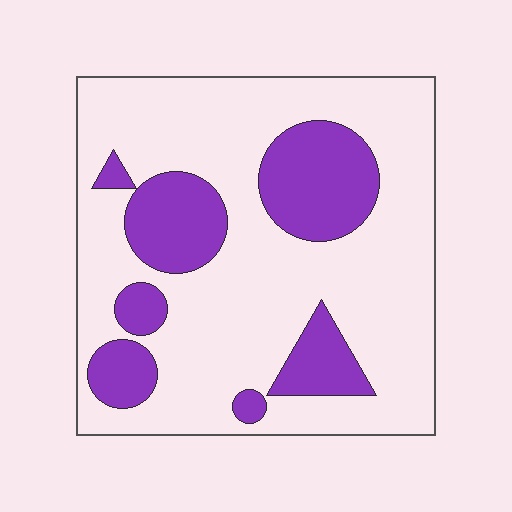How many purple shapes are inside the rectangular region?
7.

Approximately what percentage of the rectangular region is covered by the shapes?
Approximately 25%.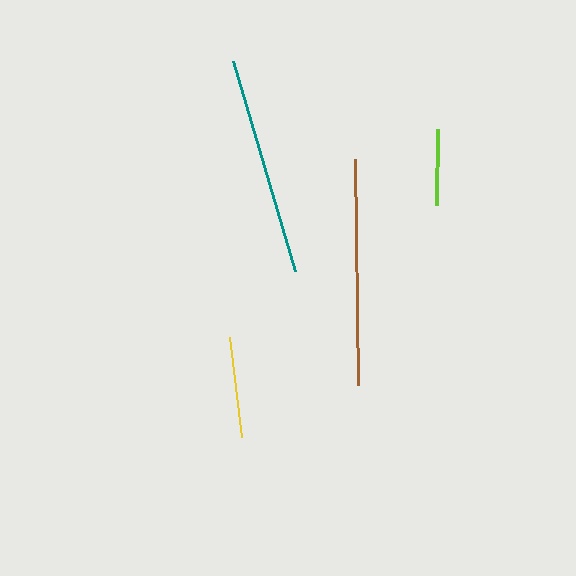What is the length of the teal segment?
The teal segment is approximately 218 pixels long.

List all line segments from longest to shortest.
From longest to shortest: brown, teal, yellow, lime.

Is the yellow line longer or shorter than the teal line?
The teal line is longer than the yellow line.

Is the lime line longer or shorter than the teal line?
The teal line is longer than the lime line.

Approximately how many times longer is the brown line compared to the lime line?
The brown line is approximately 3.0 times the length of the lime line.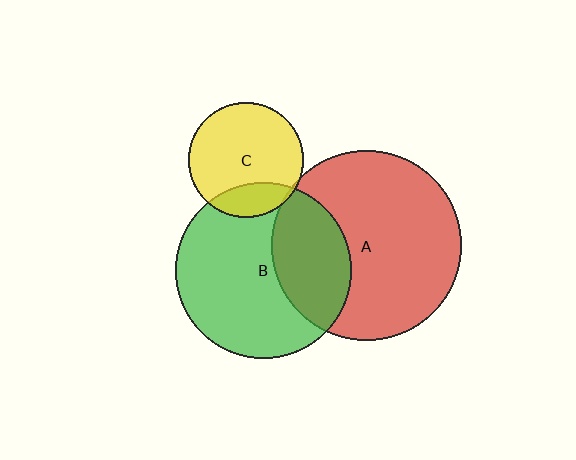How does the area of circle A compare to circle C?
Approximately 2.8 times.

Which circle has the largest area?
Circle A (red).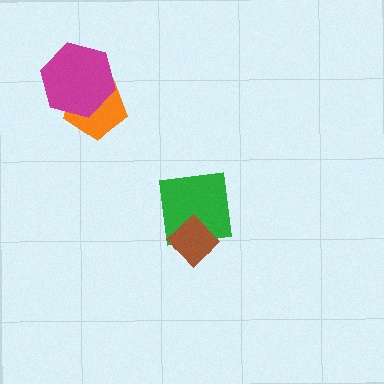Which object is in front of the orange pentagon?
The magenta hexagon is in front of the orange pentagon.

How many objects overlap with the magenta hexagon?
1 object overlaps with the magenta hexagon.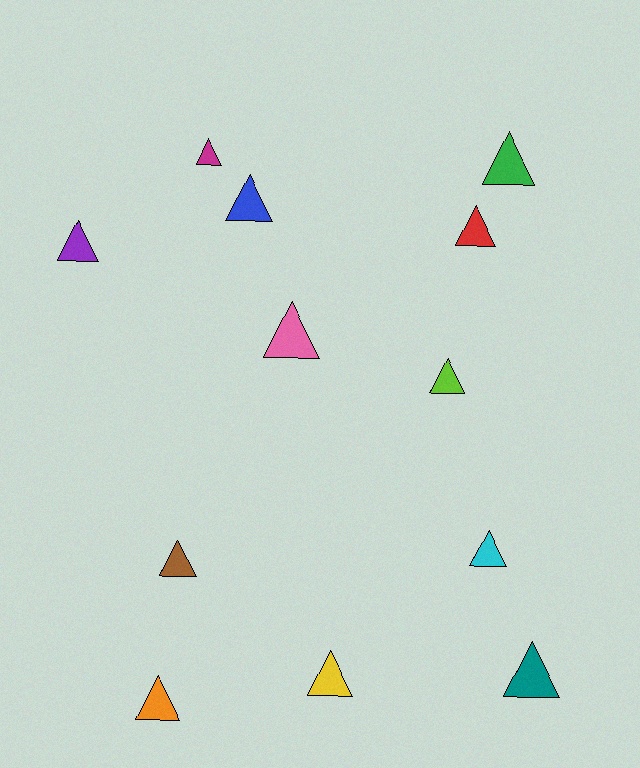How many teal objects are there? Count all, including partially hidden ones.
There is 1 teal object.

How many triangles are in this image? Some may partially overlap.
There are 12 triangles.